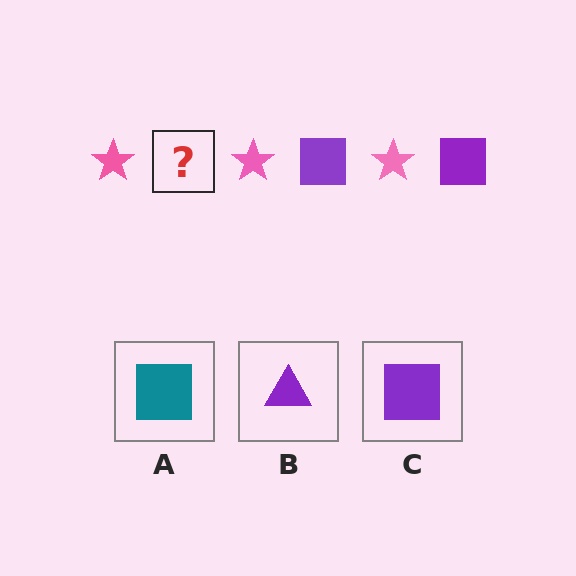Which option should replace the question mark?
Option C.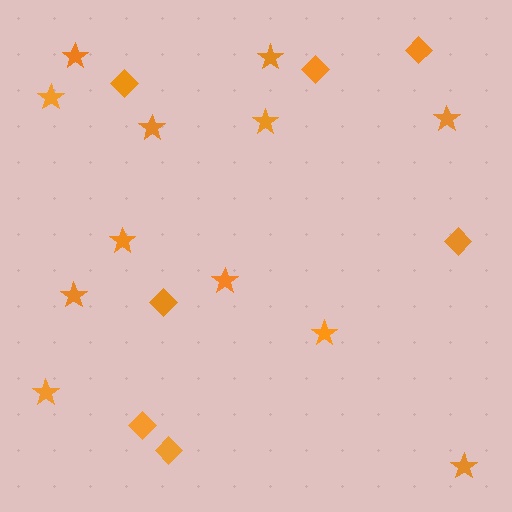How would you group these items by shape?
There are 2 groups: one group of stars (12) and one group of diamonds (7).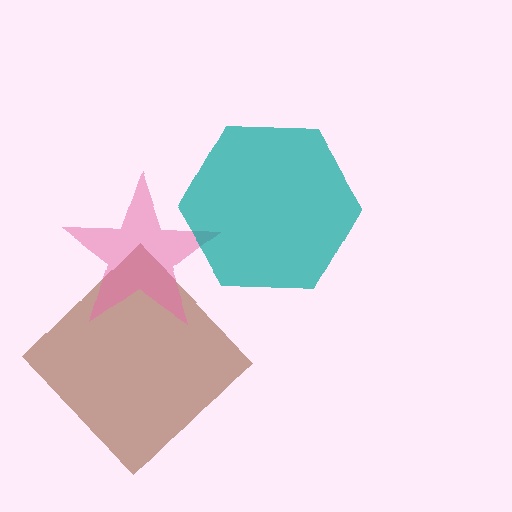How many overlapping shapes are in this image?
There are 3 overlapping shapes in the image.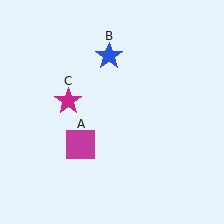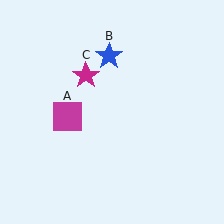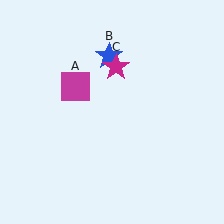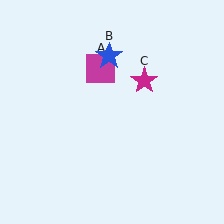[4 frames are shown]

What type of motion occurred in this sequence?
The magenta square (object A), magenta star (object C) rotated clockwise around the center of the scene.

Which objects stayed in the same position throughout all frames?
Blue star (object B) remained stationary.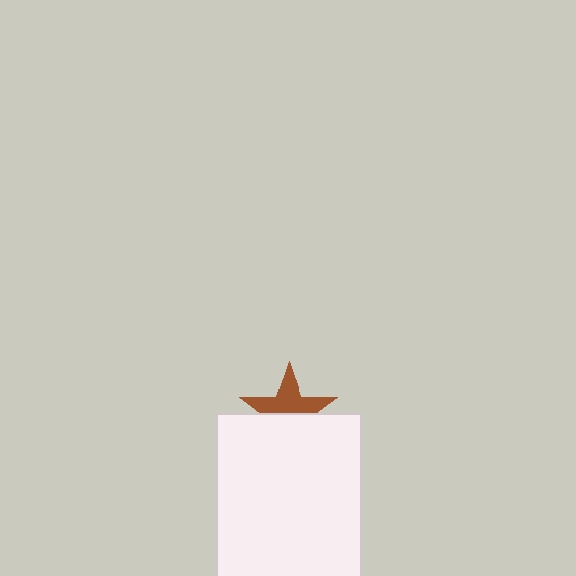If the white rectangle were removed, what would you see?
You would see the complete brown star.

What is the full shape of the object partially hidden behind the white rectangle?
The partially hidden object is a brown star.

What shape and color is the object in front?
The object in front is a white rectangle.